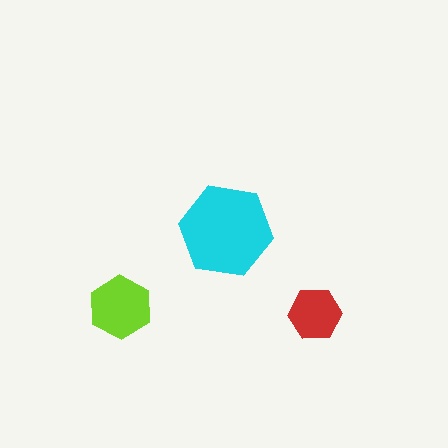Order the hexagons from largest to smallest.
the cyan one, the lime one, the red one.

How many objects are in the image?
There are 3 objects in the image.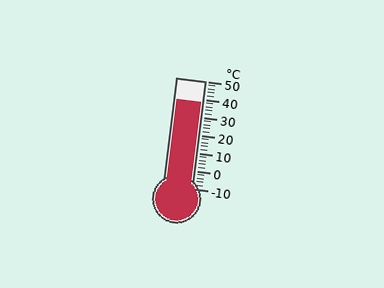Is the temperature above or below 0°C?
The temperature is above 0°C.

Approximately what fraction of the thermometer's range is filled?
The thermometer is filled to approximately 80% of its range.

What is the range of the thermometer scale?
The thermometer scale ranges from -10°C to 50°C.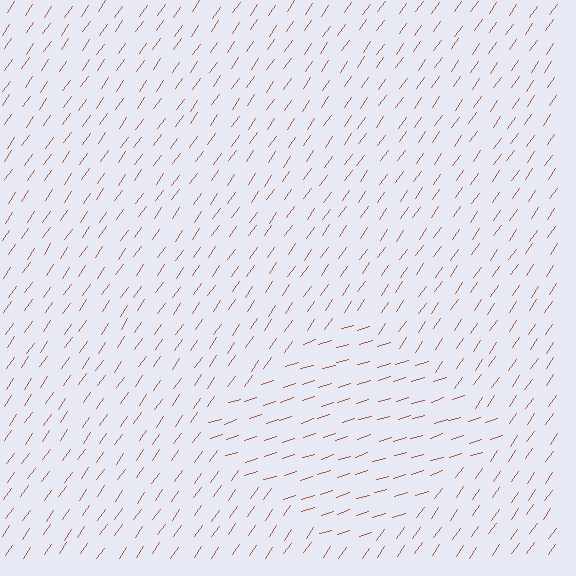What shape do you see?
I see a diamond.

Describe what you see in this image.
The image is filled with small brown line segments. A diamond region in the image has lines oriented differently from the surrounding lines, creating a visible texture boundary.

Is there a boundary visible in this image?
Yes, there is a texture boundary formed by a change in line orientation.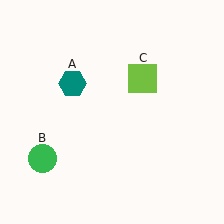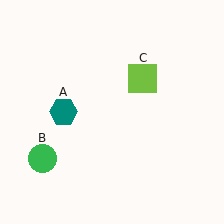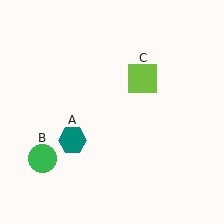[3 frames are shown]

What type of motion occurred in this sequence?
The teal hexagon (object A) rotated counterclockwise around the center of the scene.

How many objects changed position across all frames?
1 object changed position: teal hexagon (object A).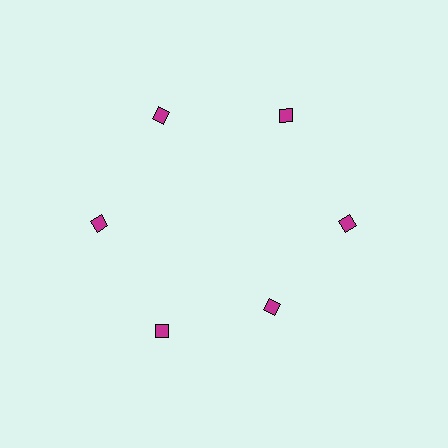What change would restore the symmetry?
The symmetry would be restored by moving it outward, back onto the ring so that all 6 diamonds sit at equal angles and equal distance from the center.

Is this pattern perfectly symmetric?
No. The 6 magenta diamonds are arranged in a ring, but one element near the 5 o'clock position is pulled inward toward the center, breaking the 6-fold rotational symmetry.